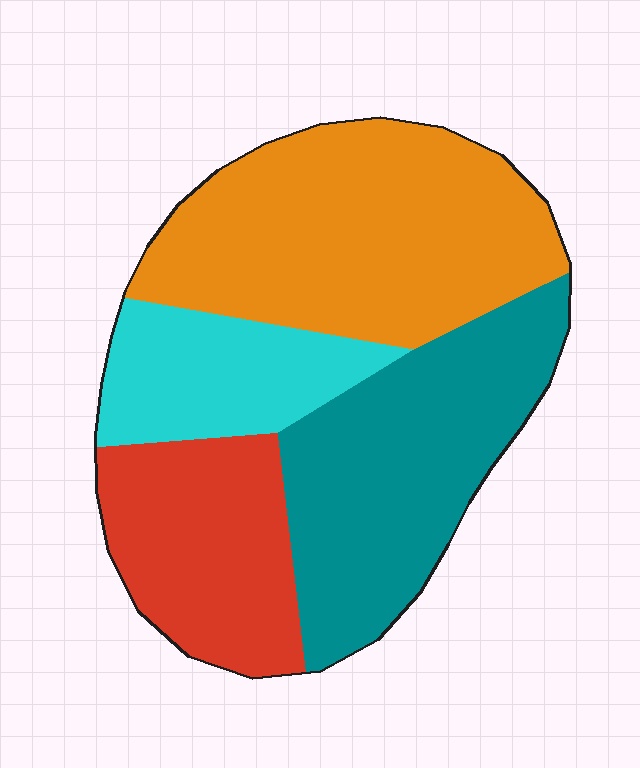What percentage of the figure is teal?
Teal takes up between a quarter and a half of the figure.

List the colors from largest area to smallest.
From largest to smallest: orange, teal, red, cyan.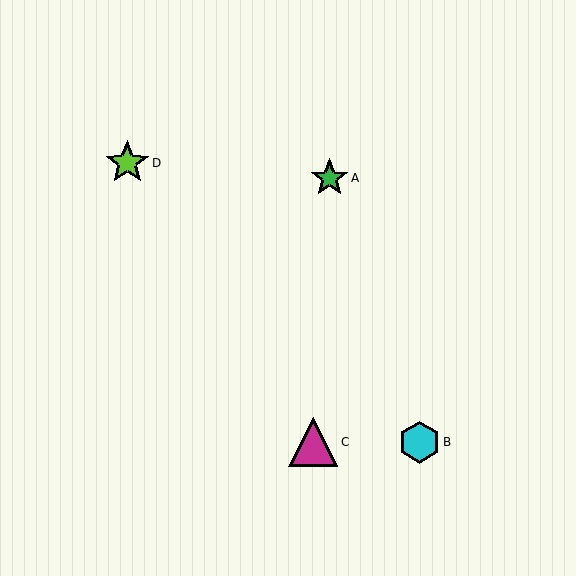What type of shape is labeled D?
Shape D is a lime star.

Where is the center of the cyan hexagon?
The center of the cyan hexagon is at (419, 442).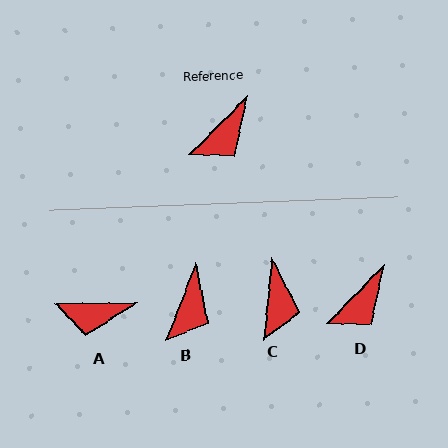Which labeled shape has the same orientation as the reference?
D.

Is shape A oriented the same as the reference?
No, it is off by about 45 degrees.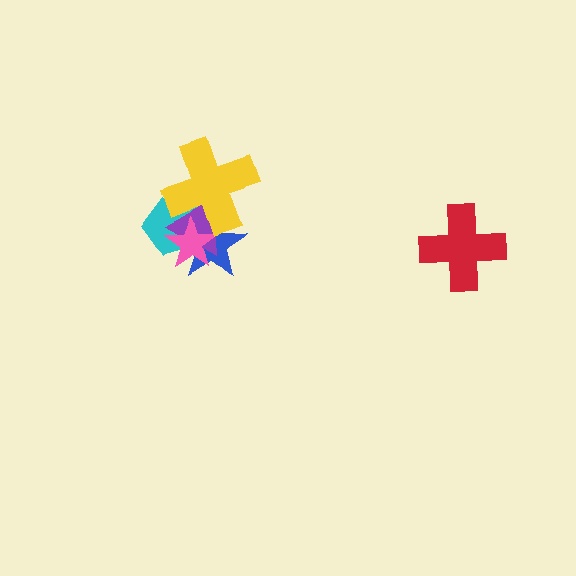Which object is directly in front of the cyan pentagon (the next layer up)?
The blue star is directly in front of the cyan pentagon.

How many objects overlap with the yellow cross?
4 objects overlap with the yellow cross.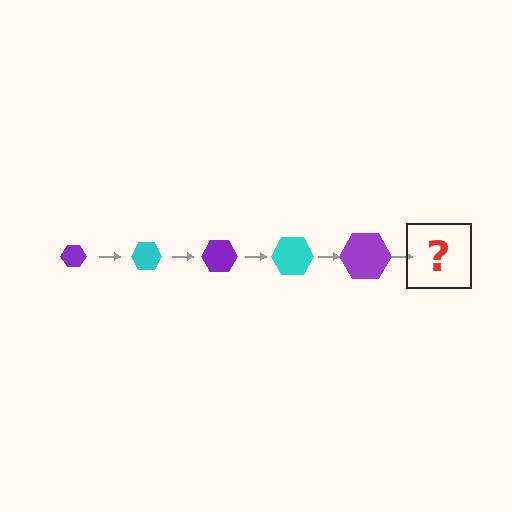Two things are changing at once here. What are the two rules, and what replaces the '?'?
The two rules are that the hexagon grows larger each step and the color cycles through purple and cyan. The '?' should be a cyan hexagon, larger than the previous one.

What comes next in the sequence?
The next element should be a cyan hexagon, larger than the previous one.